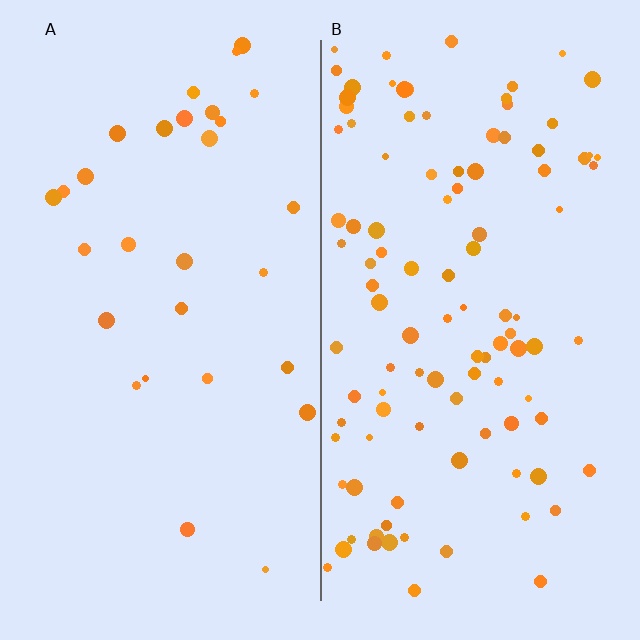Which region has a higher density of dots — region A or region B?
B (the right).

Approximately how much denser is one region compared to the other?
Approximately 3.7× — region B over region A.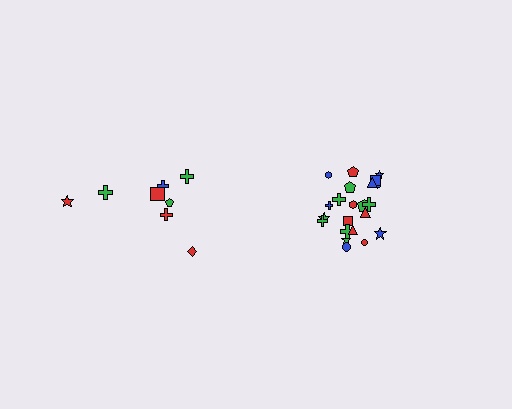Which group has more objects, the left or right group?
The right group.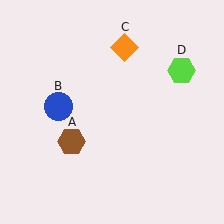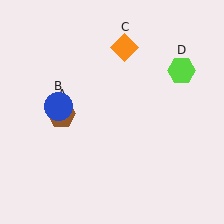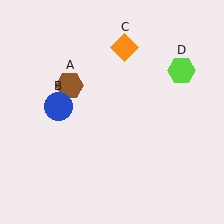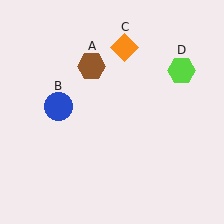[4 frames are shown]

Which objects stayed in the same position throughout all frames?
Blue circle (object B) and orange diamond (object C) and lime hexagon (object D) remained stationary.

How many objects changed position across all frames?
1 object changed position: brown hexagon (object A).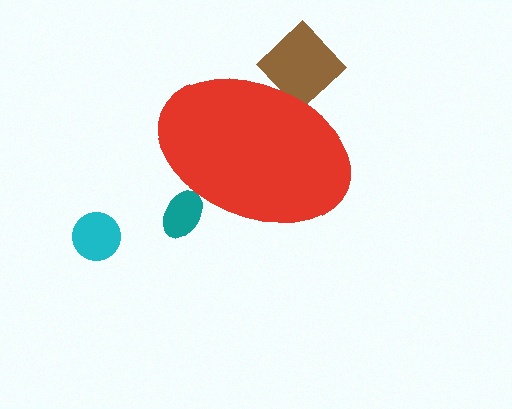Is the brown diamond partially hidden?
Yes, the brown diamond is partially hidden behind the red ellipse.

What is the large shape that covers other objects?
A red ellipse.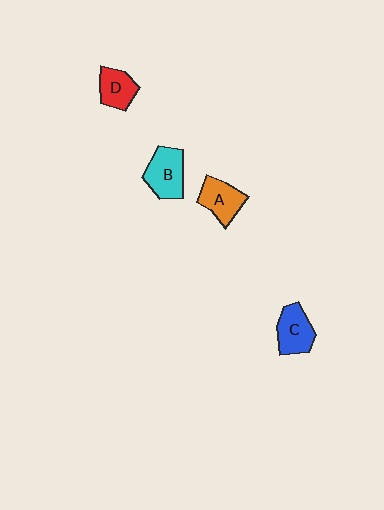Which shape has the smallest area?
Shape D (red).